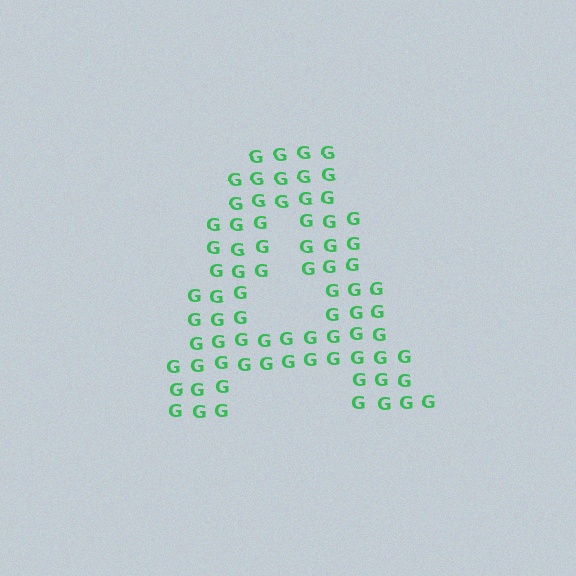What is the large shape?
The large shape is the letter A.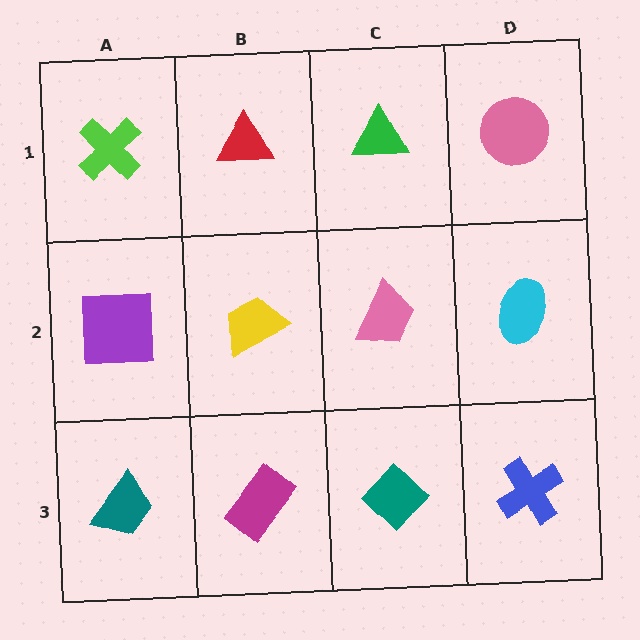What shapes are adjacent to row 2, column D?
A pink circle (row 1, column D), a blue cross (row 3, column D), a pink trapezoid (row 2, column C).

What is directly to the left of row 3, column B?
A teal trapezoid.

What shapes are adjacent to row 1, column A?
A purple square (row 2, column A), a red triangle (row 1, column B).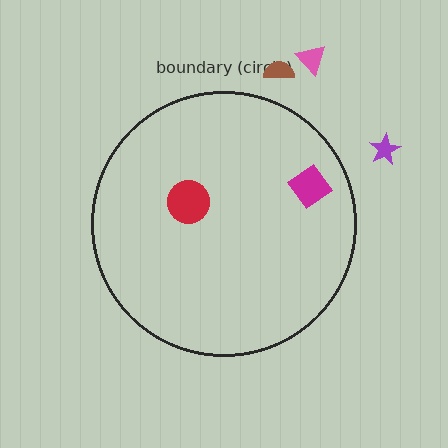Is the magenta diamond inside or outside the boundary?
Inside.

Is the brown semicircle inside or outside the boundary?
Outside.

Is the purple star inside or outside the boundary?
Outside.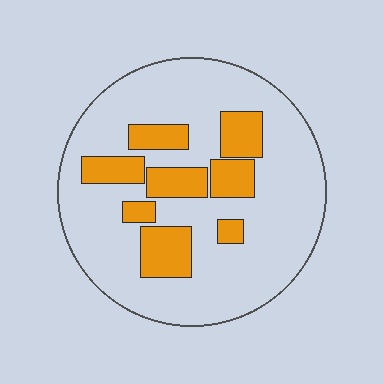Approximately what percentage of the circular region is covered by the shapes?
Approximately 25%.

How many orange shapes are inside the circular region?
8.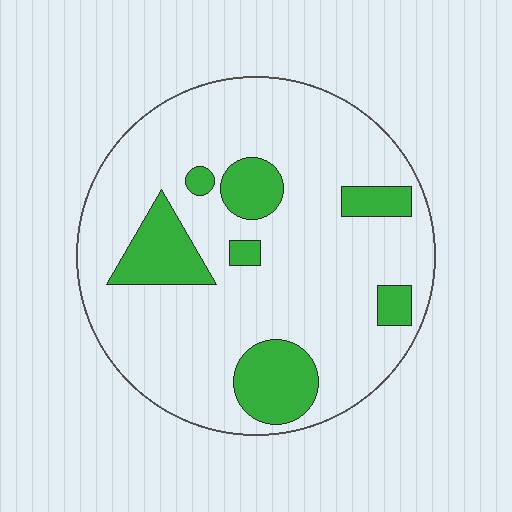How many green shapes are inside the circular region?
7.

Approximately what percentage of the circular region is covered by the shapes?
Approximately 20%.